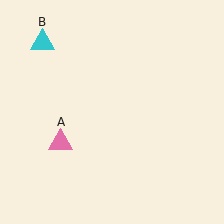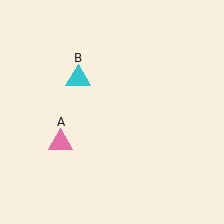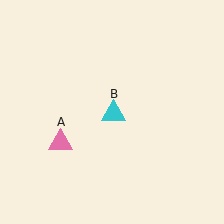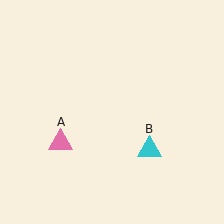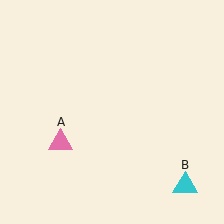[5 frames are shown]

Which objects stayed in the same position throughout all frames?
Pink triangle (object A) remained stationary.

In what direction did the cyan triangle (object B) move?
The cyan triangle (object B) moved down and to the right.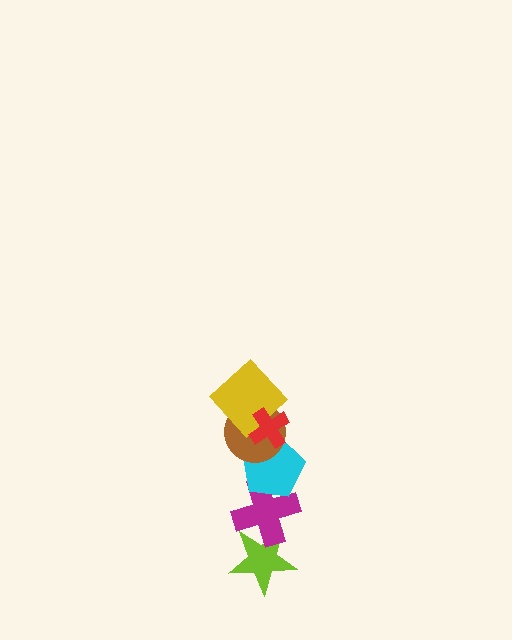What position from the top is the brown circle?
The brown circle is 3rd from the top.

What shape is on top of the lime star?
The magenta cross is on top of the lime star.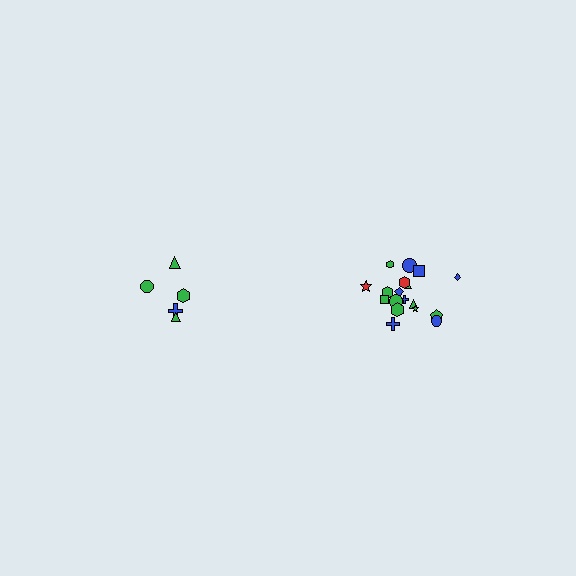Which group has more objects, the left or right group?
The right group.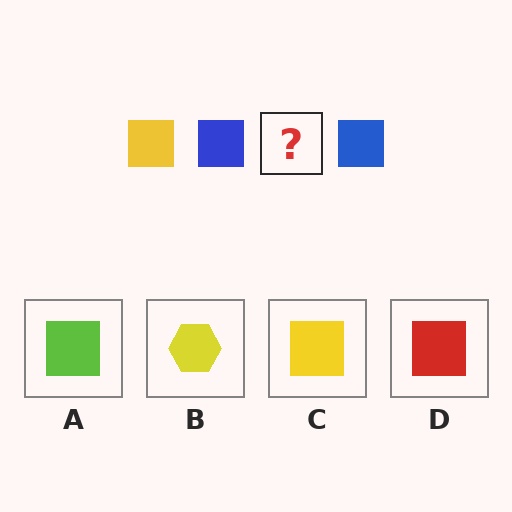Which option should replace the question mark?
Option C.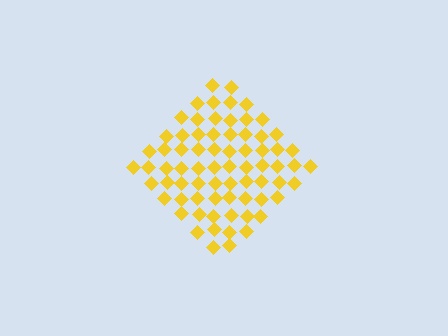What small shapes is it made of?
It is made of small diamonds.